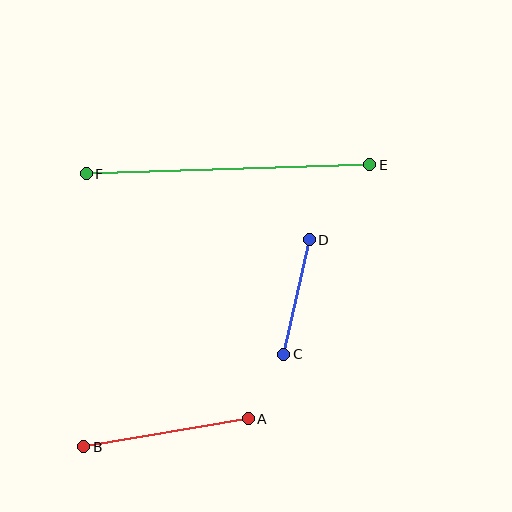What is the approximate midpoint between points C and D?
The midpoint is at approximately (297, 297) pixels.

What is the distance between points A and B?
The distance is approximately 167 pixels.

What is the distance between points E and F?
The distance is approximately 283 pixels.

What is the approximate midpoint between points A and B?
The midpoint is at approximately (166, 433) pixels.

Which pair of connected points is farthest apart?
Points E and F are farthest apart.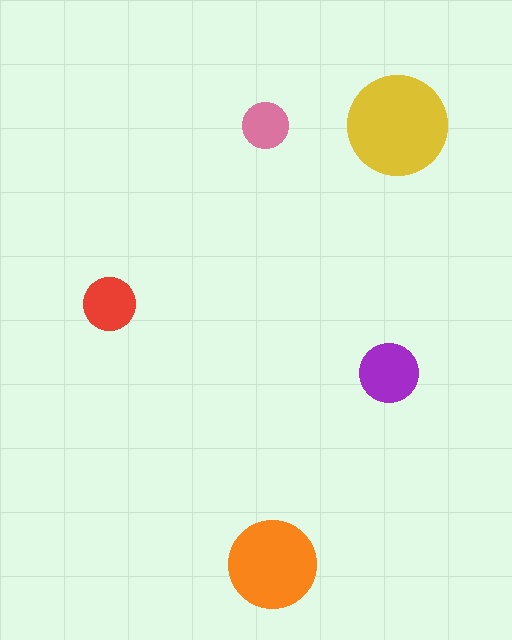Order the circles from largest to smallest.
the yellow one, the orange one, the purple one, the red one, the pink one.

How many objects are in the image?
There are 5 objects in the image.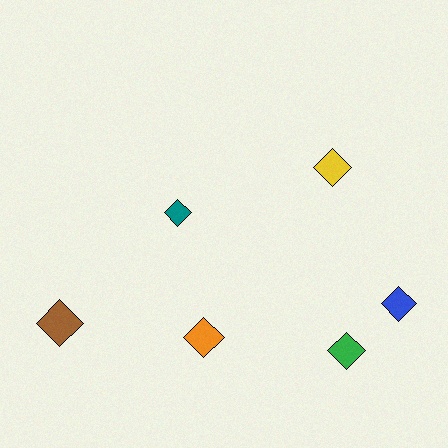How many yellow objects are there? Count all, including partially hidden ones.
There is 1 yellow object.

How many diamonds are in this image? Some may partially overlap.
There are 6 diamonds.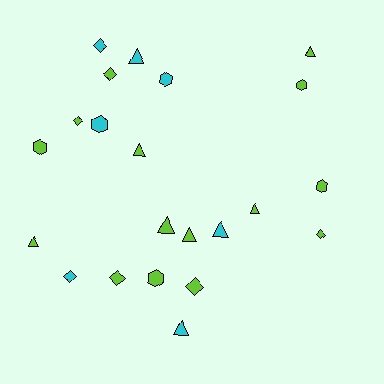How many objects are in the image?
There are 22 objects.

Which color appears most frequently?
Lime, with 15 objects.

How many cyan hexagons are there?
There are 2 cyan hexagons.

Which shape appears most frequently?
Triangle, with 9 objects.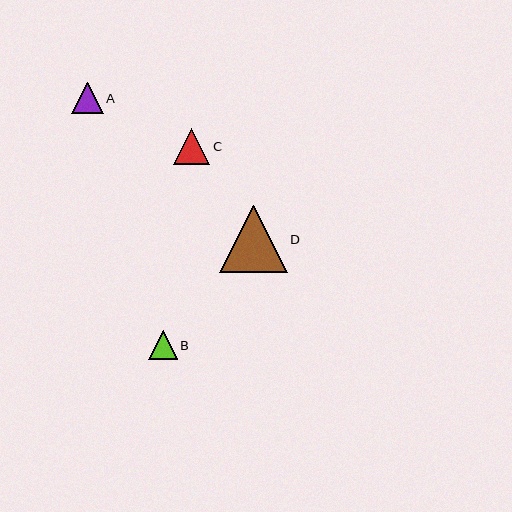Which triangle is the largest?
Triangle D is the largest with a size of approximately 68 pixels.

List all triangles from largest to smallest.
From largest to smallest: D, C, A, B.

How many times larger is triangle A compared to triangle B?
Triangle A is approximately 1.1 times the size of triangle B.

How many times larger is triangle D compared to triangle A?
Triangle D is approximately 2.1 times the size of triangle A.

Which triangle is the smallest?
Triangle B is the smallest with a size of approximately 28 pixels.